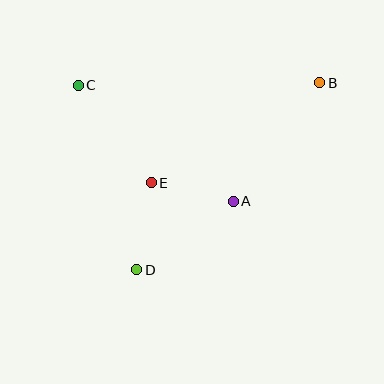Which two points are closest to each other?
Points A and E are closest to each other.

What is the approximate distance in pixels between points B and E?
The distance between B and E is approximately 196 pixels.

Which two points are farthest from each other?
Points B and D are farthest from each other.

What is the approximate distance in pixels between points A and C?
The distance between A and C is approximately 193 pixels.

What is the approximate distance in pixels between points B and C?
The distance between B and C is approximately 241 pixels.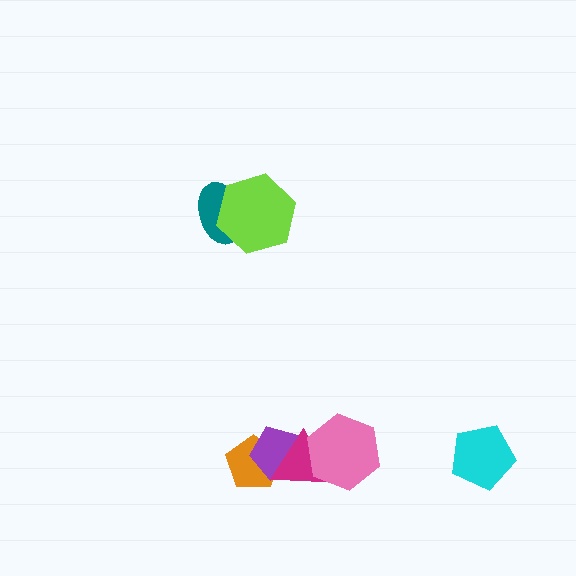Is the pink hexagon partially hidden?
No, no other shape covers it.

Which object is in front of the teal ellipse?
The lime hexagon is in front of the teal ellipse.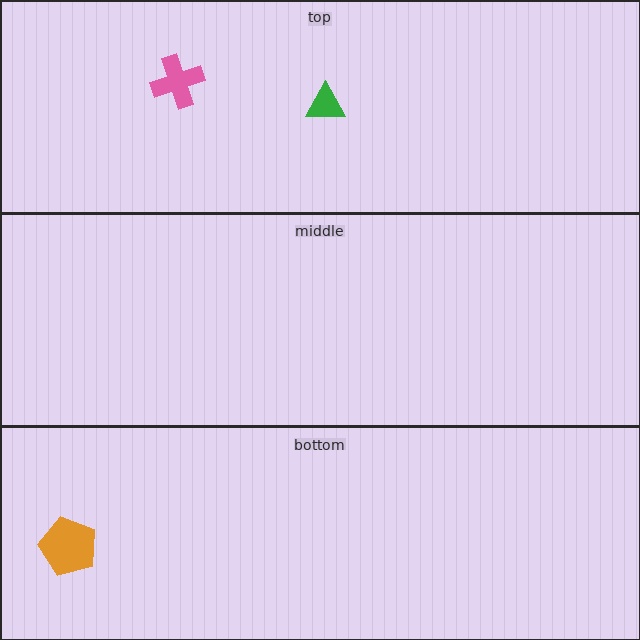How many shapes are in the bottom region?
1.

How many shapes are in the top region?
2.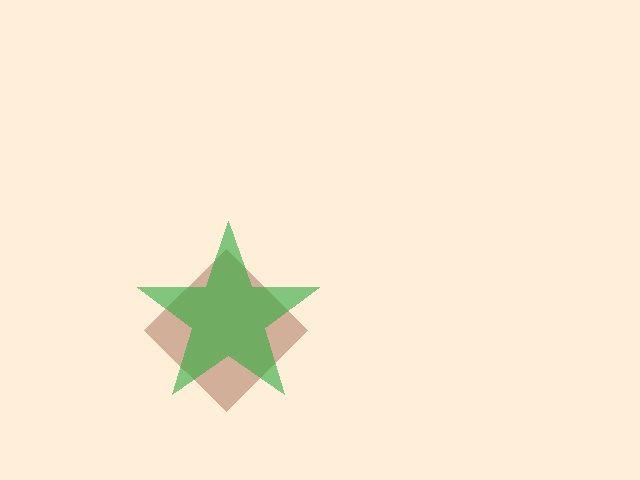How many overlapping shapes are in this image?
There are 2 overlapping shapes in the image.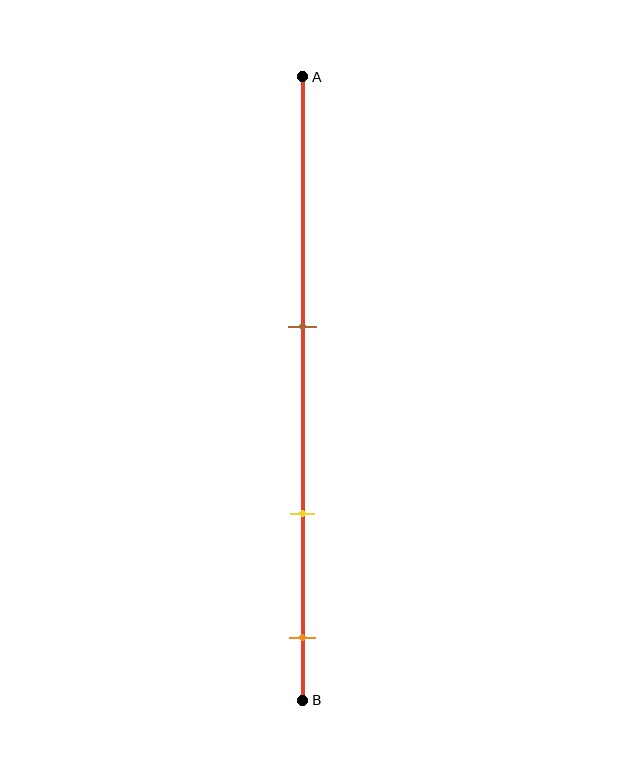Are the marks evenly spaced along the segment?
Yes, the marks are approximately evenly spaced.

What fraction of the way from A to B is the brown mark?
The brown mark is approximately 40% (0.4) of the way from A to B.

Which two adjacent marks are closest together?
The yellow and orange marks are the closest adjacent pair.